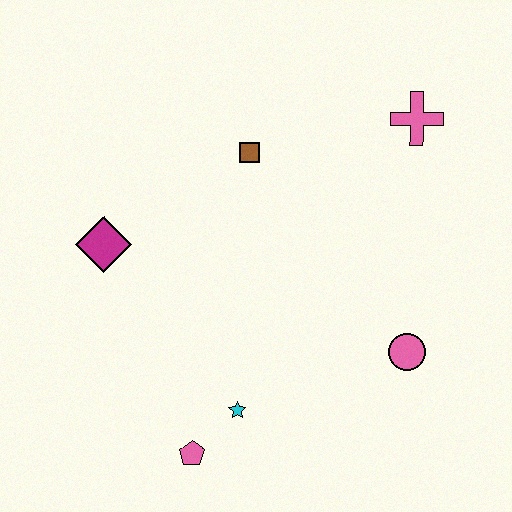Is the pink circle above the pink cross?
No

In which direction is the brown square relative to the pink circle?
The brown square is above the pink circle.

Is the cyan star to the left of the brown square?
Yes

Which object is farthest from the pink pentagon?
The pink cross is farthest from the pink pentagon.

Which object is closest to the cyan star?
The pink pentagon is closest to the cyan star.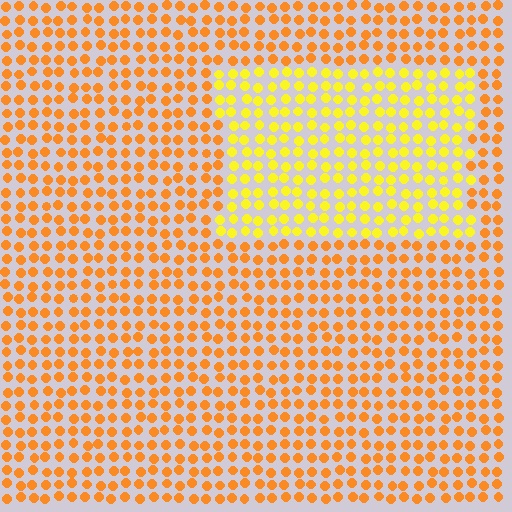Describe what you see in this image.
The image is filled with small orange elements in a uniform arrangement. A rectangle-shaped region is visible where the elements are tinted to a slightly different hue, forming a subtle color boundary.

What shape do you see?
I see a rectangle.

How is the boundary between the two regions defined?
The boundary is defined purely by a slight shift in hue (about 30 degrees). Spacing, size, and orientation are identical on both sides.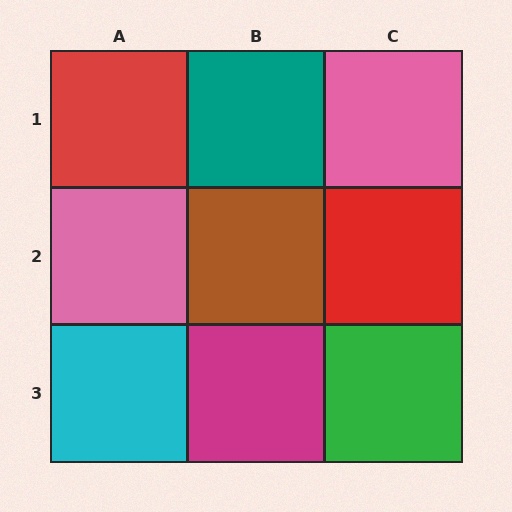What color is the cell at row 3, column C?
Green.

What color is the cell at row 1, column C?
Pink.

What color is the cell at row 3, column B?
Magenta.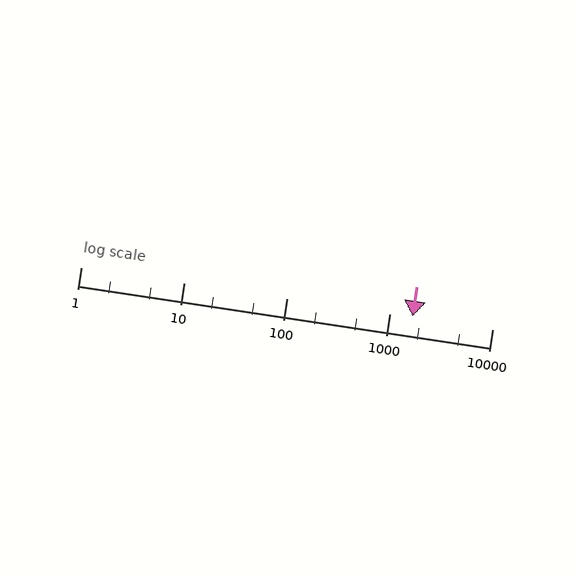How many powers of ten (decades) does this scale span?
The scale spans 4 decades, from 1 to 10000.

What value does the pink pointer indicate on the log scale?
The pointer indicates approximately 1700.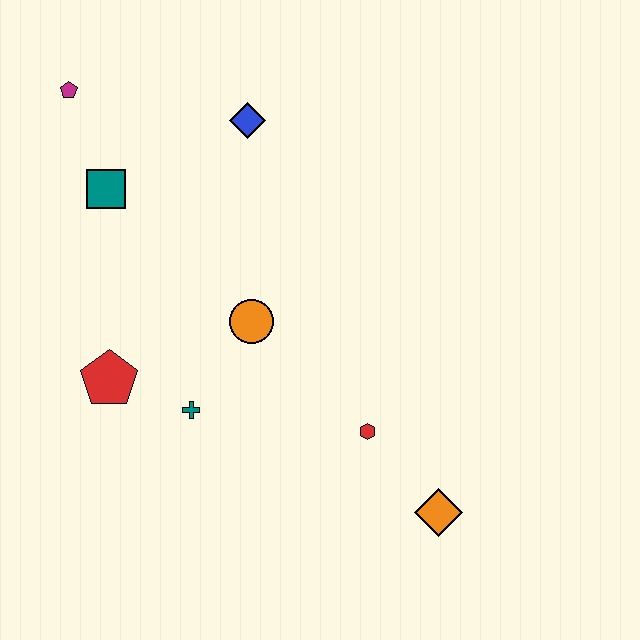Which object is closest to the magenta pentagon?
The teal square is closest to the magenta pentagon.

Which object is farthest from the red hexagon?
The magenta pentagon is farthest from the red hexagon.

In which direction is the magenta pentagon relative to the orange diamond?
The magenta pentagon is above the orange diamond.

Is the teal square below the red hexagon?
No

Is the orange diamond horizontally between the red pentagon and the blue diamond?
No